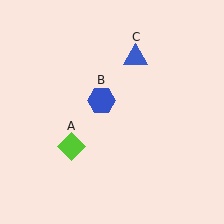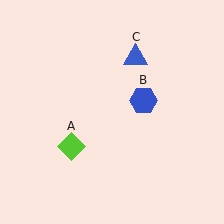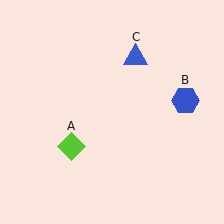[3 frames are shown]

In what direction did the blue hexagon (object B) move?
The blue hexagon (object B) moved right.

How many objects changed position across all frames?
1 object changed position: blue hexagon (object B).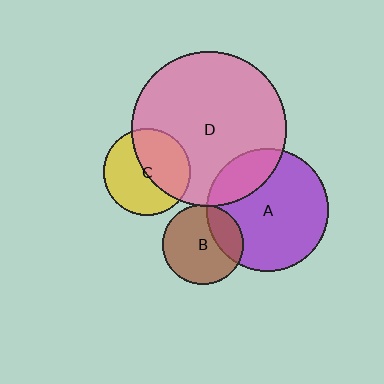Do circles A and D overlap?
Yes.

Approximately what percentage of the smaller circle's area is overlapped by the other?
Approximately 20%.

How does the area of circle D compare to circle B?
Approximately 3.7 times.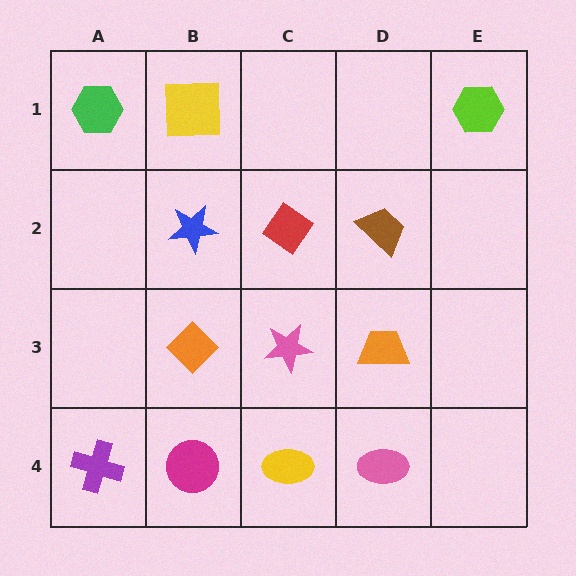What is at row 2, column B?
A blue star.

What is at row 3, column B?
An orange diamond.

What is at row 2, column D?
A brown trapezoid.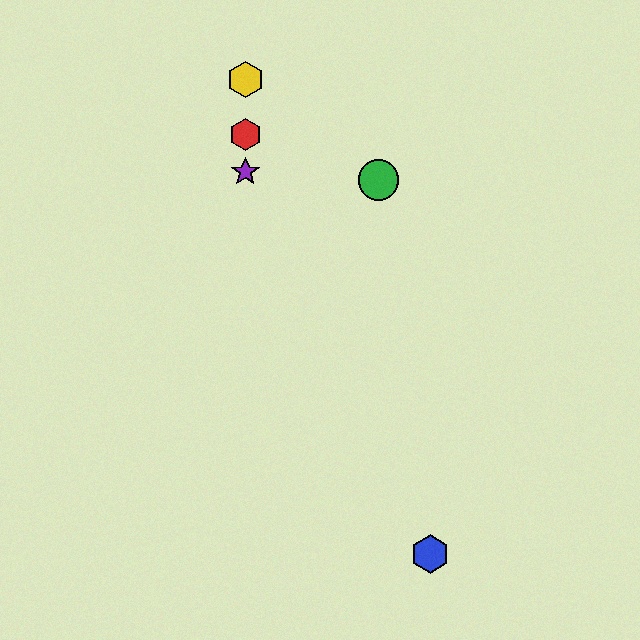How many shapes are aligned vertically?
3 shapes (the red hexagon, the yellow hexagon, the purple star) are aligned vertically.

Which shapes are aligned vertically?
The red hexagon, the yellow hexagon, the purple star are aligned vertically.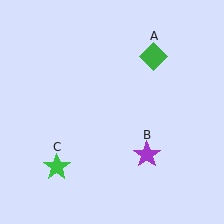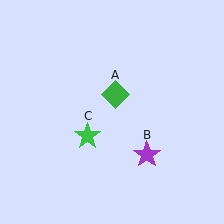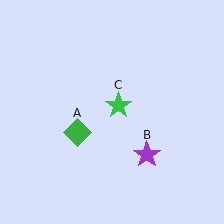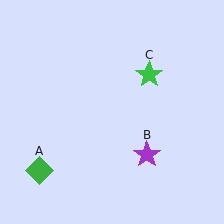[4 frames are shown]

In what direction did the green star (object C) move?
The green star (object C) moved up and to the right.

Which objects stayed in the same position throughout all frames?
Purple star (object B) remained stationary.